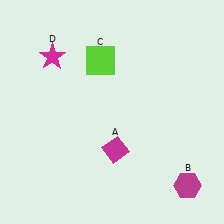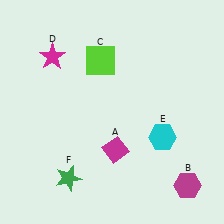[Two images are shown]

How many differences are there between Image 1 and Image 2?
There are 2 differences between the two images.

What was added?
A cyan hexagon (E), a green star (F) were added in Image 2.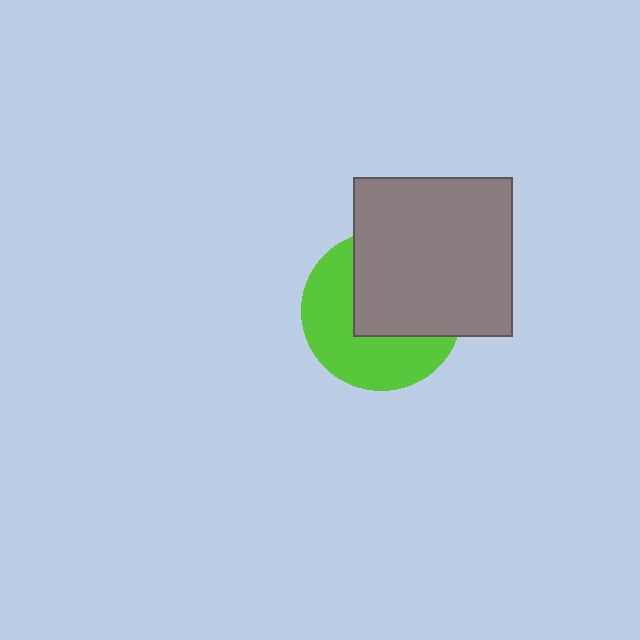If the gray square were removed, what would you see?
You would see the complete lime circle.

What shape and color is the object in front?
The object in front is a gray square.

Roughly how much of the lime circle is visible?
About half of it is visible (roughly 50%).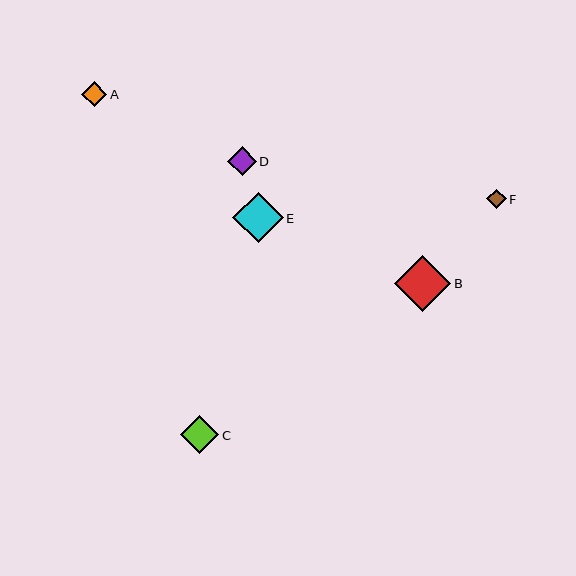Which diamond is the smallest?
Diamond F is the smallest with a size of approximately 20 pixels.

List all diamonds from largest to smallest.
From largest to smallest: B, E, C, D, A, F.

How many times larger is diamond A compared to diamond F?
Diamond A is approximately 1.3 times the size of diamond F.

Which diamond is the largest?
Diamond B is the largest with a size of approximately 56 pixels.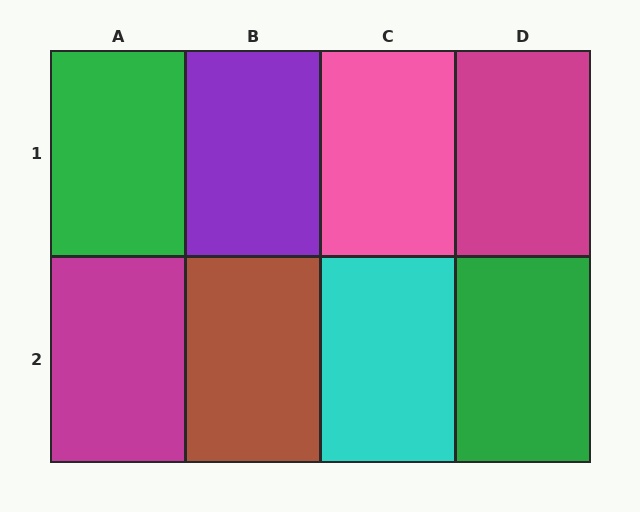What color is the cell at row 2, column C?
Cyan.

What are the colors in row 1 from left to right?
Green, purple, pink, magenta.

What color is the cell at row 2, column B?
Brown.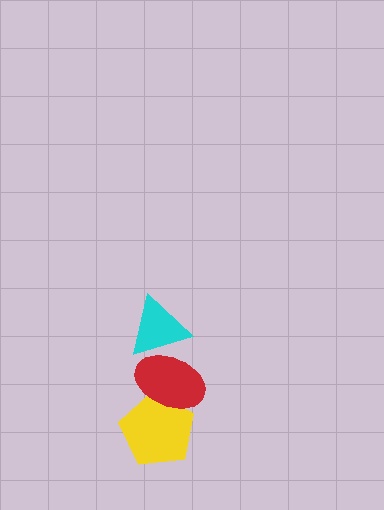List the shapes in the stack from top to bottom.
From top to bottom: the cyan triangle, the red ellipse, the yellow pentagon.